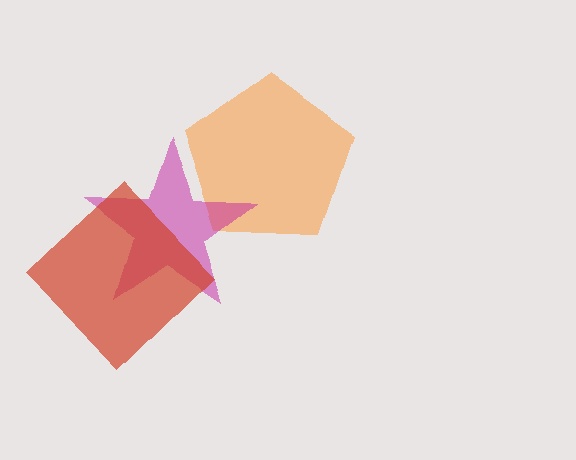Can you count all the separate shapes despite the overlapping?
Yes, there are 3 separate shapes.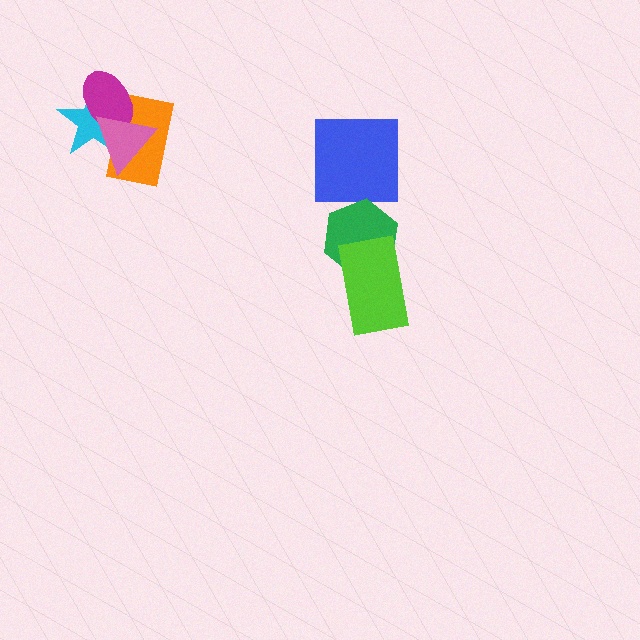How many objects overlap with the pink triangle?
3 objects overlap with the pink triangle.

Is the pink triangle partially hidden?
No, no other shape covers it.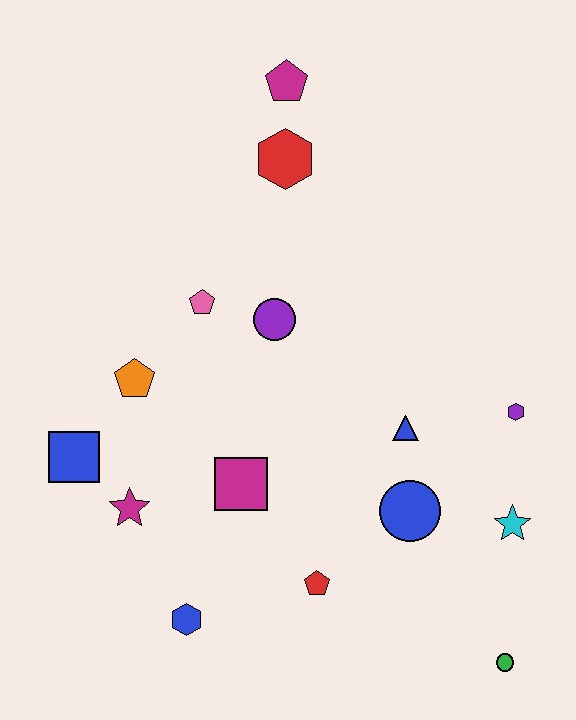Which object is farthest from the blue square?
The green circle is farthest from the blue square.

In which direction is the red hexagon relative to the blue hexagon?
The red hexagon is above the blue hexagon.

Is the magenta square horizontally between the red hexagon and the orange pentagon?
Yes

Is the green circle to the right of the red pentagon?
Yes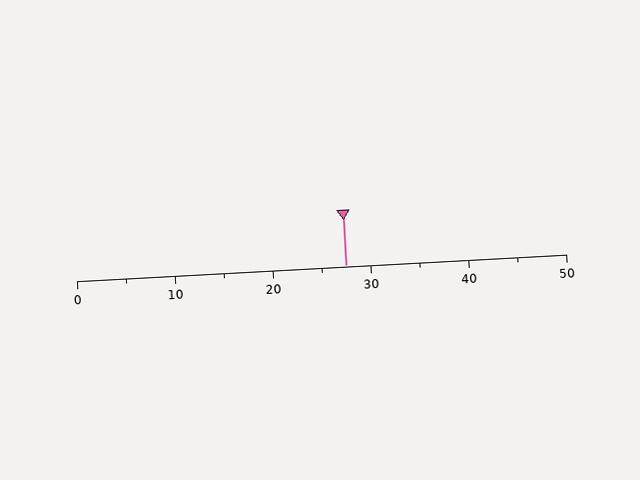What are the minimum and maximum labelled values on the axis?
The axis runs from 0 to 50.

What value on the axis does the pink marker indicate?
The marker indicates approximately 27.5.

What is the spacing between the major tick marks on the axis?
The major ticks are spaced 10 apart.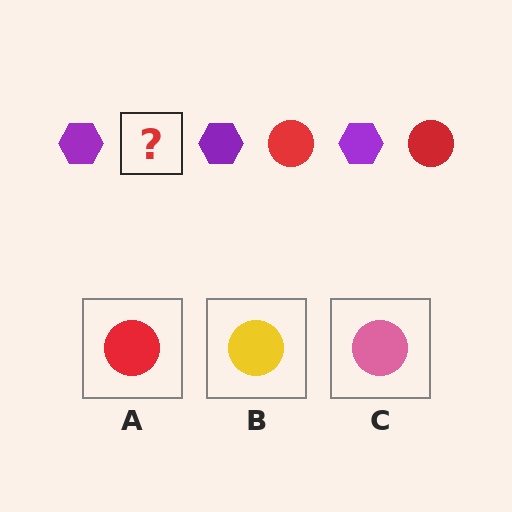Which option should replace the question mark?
Option A.